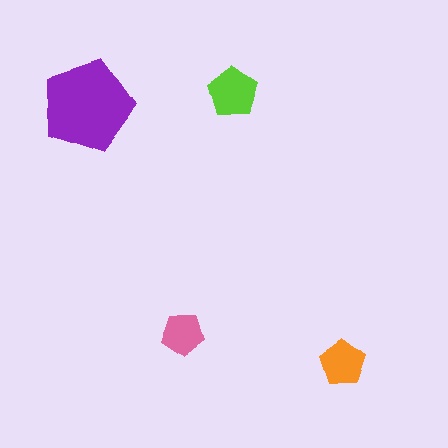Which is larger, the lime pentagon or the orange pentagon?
The lime one.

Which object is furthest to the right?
The orange pentagon is rightmost.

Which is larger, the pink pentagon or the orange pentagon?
The orange one.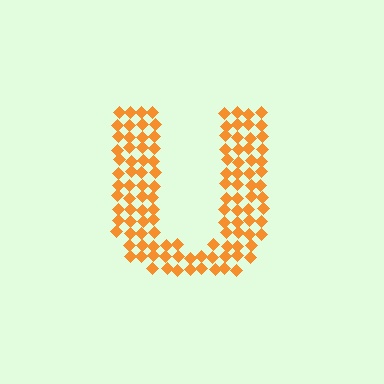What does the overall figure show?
The overall figure shows the letter U.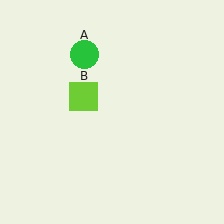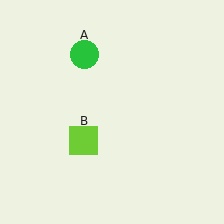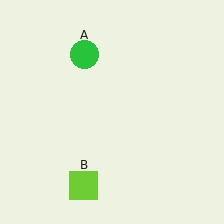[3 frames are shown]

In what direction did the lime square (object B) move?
The lime square (object B) moved down.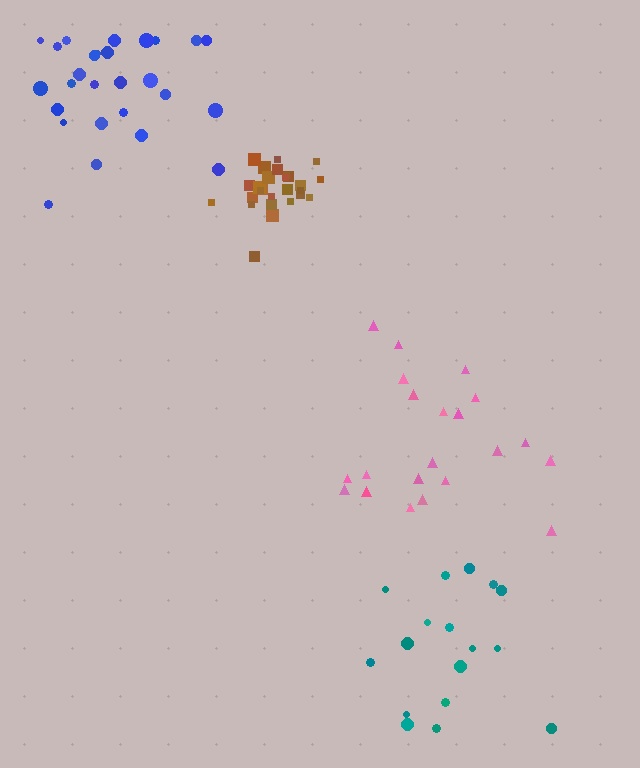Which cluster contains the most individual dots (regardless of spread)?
Blue (28).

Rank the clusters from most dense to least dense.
brown, blue, teal, pink.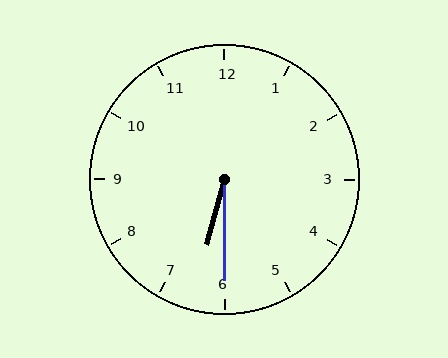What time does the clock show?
6:30.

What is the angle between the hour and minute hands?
Approximately 15 degrees.